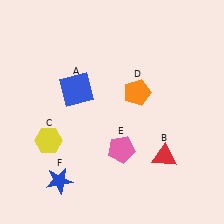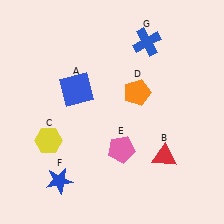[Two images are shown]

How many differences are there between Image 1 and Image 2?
There is 1 difference between the two images.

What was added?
A blue cross (G) was added in Image 2.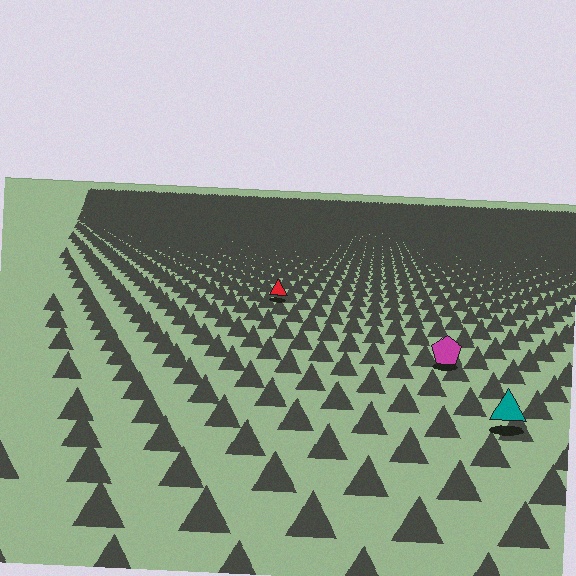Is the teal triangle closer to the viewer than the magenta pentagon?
Yes. The teal triangle is closer — you can tell from the texture gradient: the ground texture is coarser near it.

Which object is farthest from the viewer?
The red triangle is farthest from the viewer. It appears smaller and the ground texture around it is denser.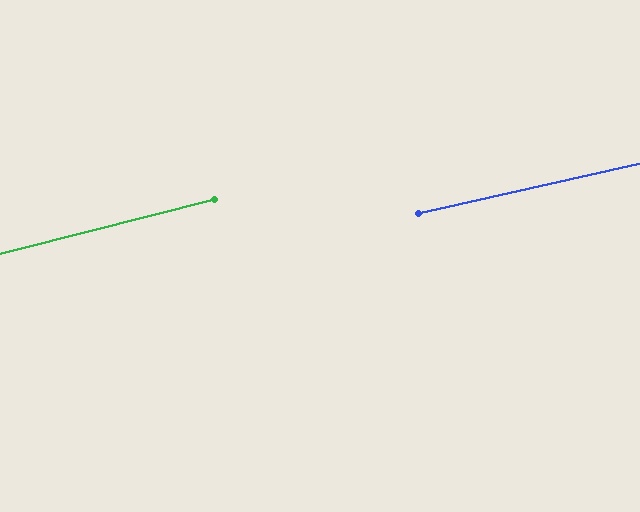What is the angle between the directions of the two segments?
Approximately 2 degrees.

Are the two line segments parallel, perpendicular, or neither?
Parallel — their directions differ by only 1.6°.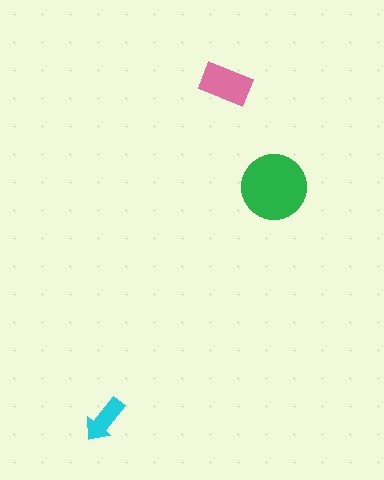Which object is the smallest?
The cyan arrow.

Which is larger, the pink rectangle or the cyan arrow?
The pink rectangle.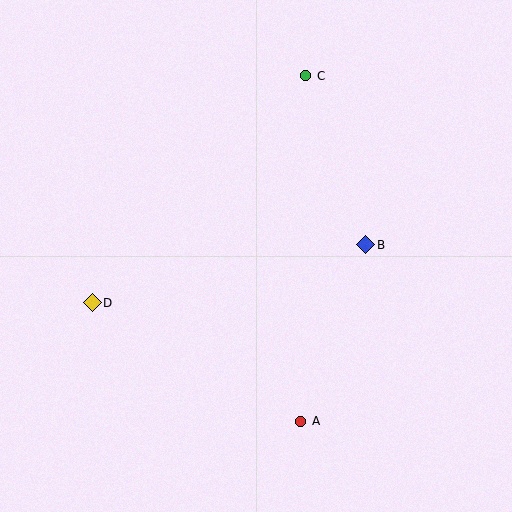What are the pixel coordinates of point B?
Point B is at (366, 245).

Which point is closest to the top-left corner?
Point C is closest to the top-left corner.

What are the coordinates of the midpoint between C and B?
The midpoint between C and B is at (336, 160).